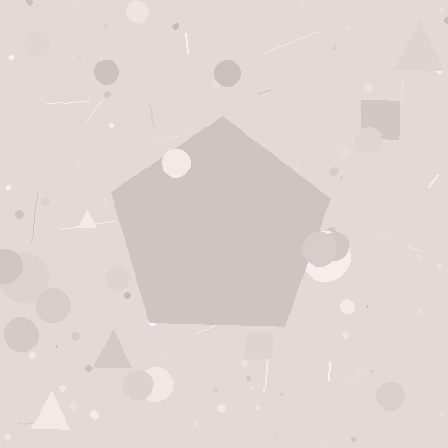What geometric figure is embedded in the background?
A pentagon is embedded in the background.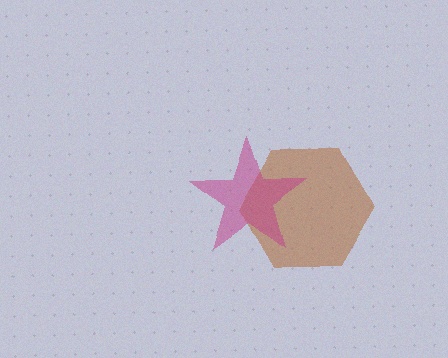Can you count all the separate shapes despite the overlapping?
Yes, there are 2 separate shapes.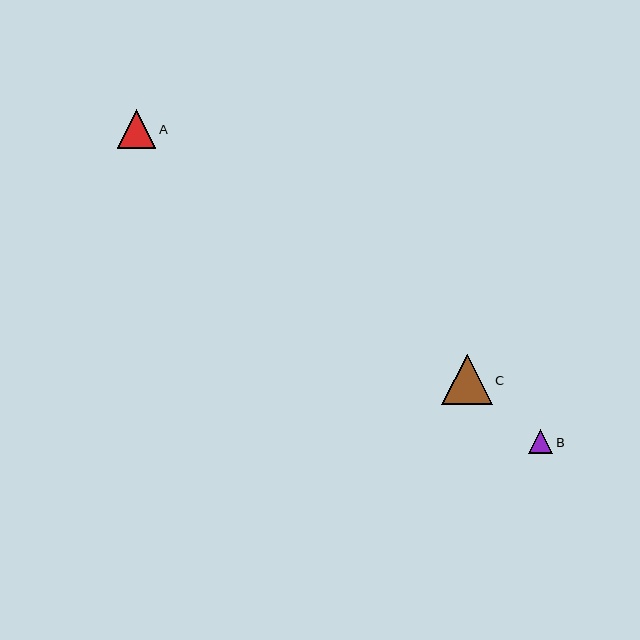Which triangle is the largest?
Triangle C is the largest with a size of approximately 51 pixels.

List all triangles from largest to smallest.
From largest to smallest: C, A, B.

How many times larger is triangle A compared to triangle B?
Triangle A is approximately 1.6 times the size of triangle B.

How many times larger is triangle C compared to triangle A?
Triangle C is approximately 1.3 times the size of triangle A.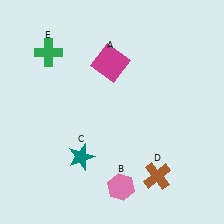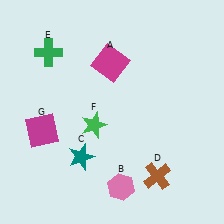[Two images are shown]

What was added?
A green star (F), a magenta square (G) were added in Image 2.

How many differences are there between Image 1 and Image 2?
There are 2 differences between the two images.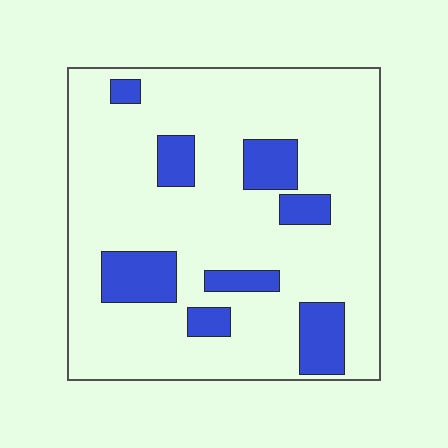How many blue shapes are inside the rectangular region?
8.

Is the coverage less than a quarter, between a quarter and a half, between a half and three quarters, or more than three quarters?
Less than a quarter.